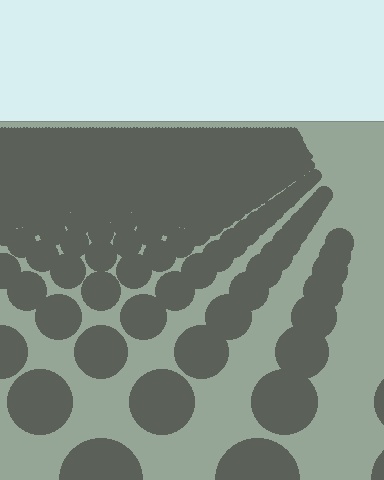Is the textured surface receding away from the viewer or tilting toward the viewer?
The surface is receding away from the viewer. Texture elements get smaller and denser toward the top.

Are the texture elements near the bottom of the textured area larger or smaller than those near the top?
Larger. Near the bottom, elements are closer to the viewer and appear at a bigger on-screen size.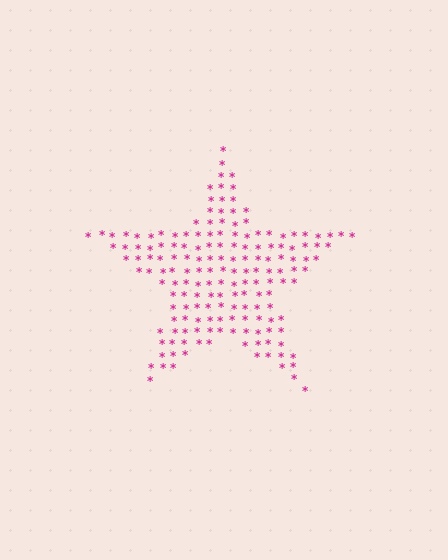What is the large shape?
The large shape is a star.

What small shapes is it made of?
It is made of small asterisks.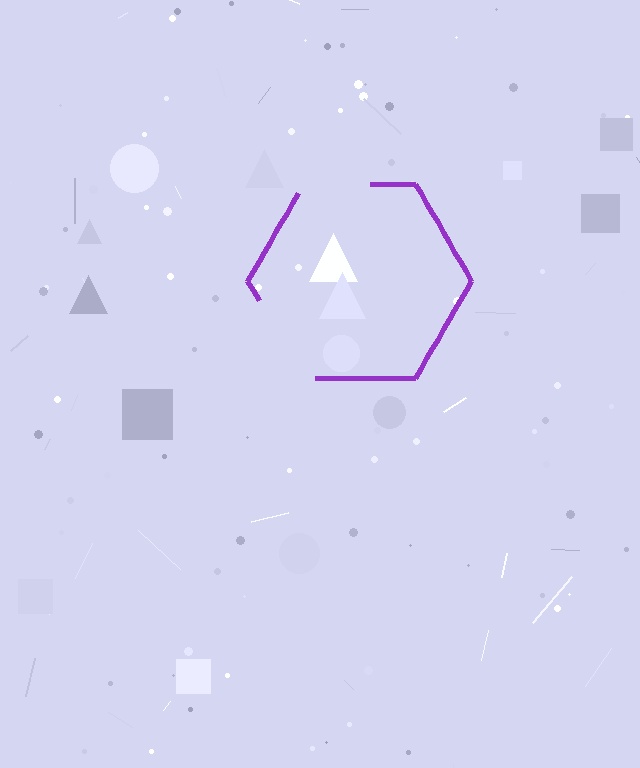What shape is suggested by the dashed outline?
The dashed outline suggests a hexagon.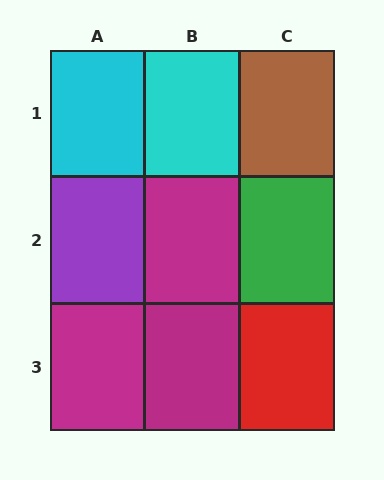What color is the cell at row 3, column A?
Magenta.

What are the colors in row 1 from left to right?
Cyan, cyan, brown.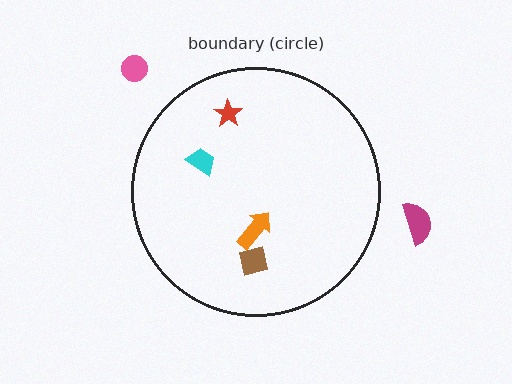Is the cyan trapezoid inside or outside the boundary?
Inside.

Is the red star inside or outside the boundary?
Inside.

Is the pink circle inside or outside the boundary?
Outside.